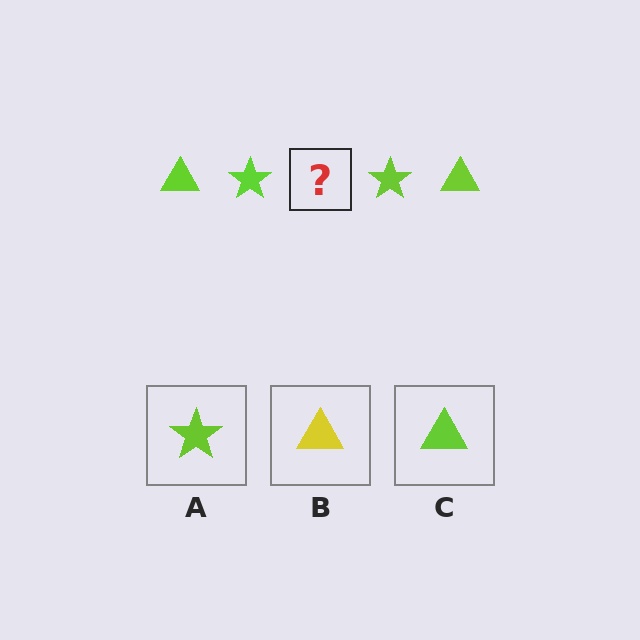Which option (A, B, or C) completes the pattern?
C.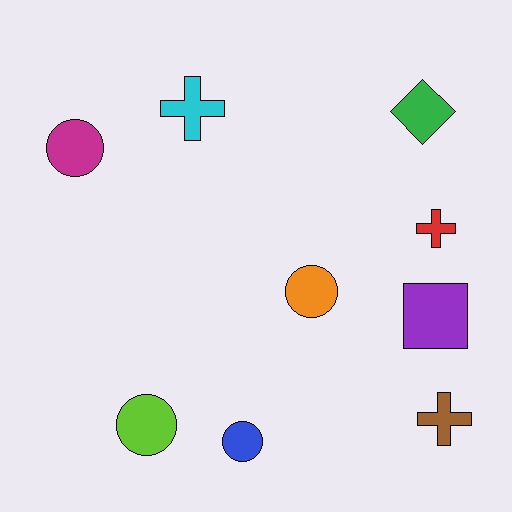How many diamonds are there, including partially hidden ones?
There is 1 diamond.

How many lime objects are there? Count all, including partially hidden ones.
There is 1 lime object.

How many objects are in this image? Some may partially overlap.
There are 9 objects.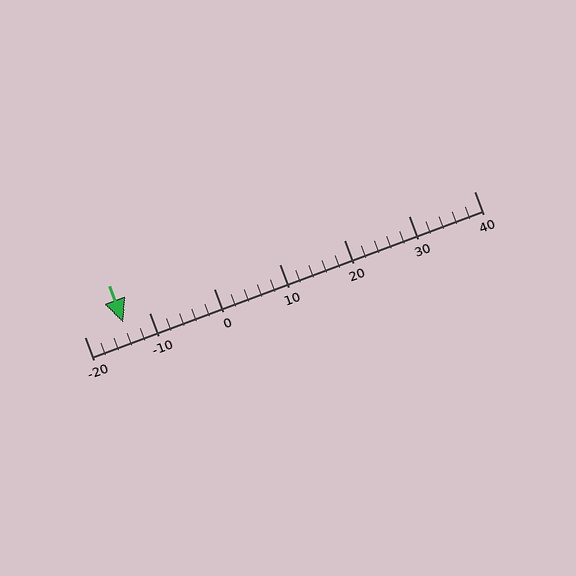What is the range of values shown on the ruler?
The ruler shows values from -20 to 40.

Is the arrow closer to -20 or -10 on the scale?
The arrow is closer to -10.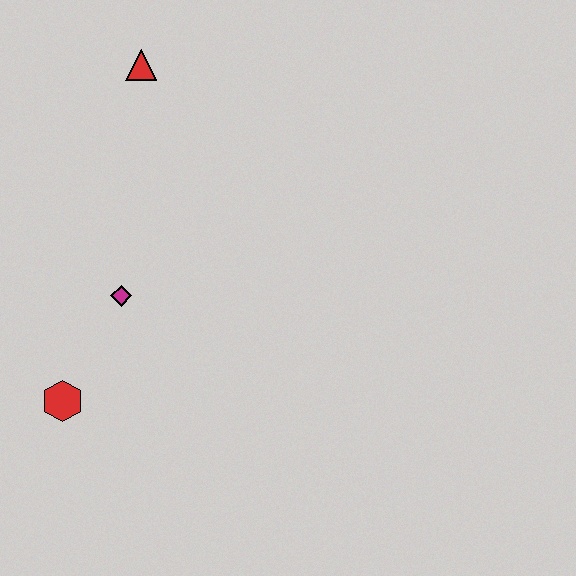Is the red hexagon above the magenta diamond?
No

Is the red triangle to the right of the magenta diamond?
Yes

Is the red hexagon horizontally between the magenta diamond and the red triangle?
No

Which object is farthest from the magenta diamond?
The red triangle is farthest from the magenta diamond.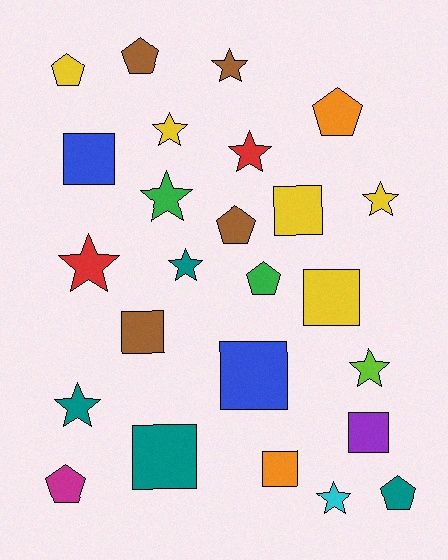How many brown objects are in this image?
There are 4 brown objects.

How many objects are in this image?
There are 25 objects.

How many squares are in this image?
There are 8 squares.